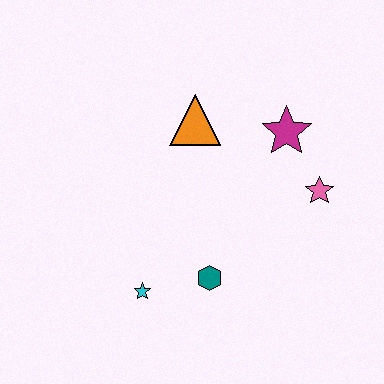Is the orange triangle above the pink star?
Yes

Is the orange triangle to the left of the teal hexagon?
Yes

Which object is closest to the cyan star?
The teal hexagon is closest to the cyan star.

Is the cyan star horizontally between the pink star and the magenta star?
No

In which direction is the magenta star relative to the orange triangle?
The magenta star is to the right of the orange triangle.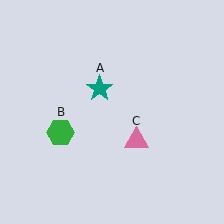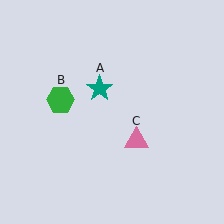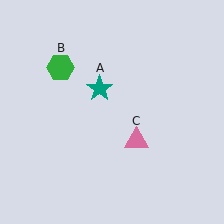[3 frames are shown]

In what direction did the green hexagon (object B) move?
The green hexagon (object B) moved up.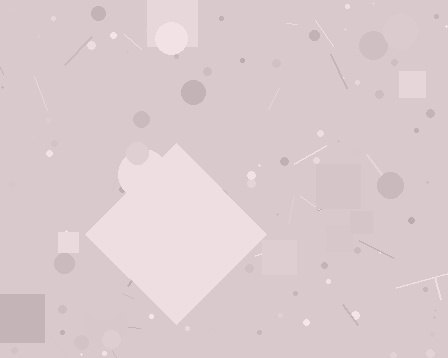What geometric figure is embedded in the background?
A diamond is embedded in the background.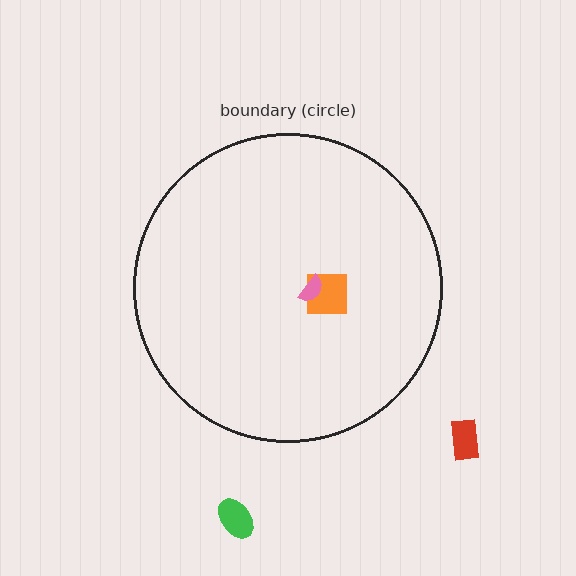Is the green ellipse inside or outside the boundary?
Outside.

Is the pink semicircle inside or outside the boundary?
Inside.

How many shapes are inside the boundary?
2 inside, 2 outside.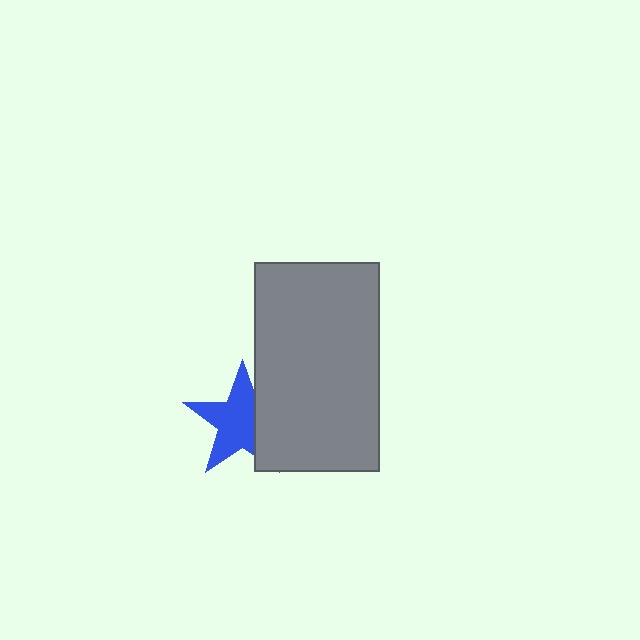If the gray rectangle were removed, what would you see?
You would see the complete blue star.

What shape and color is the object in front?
The object in front is a gray rectangle.